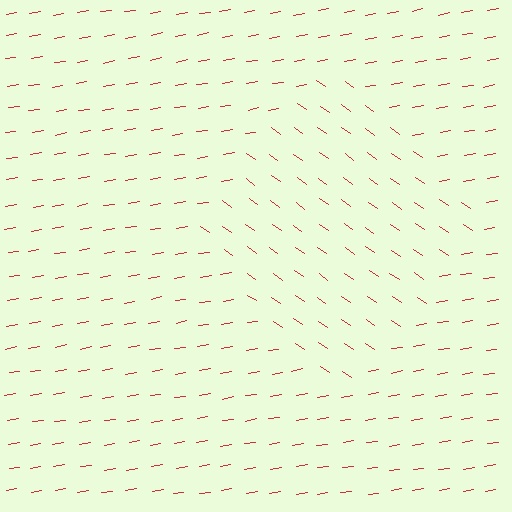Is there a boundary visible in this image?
Yes, there is a texture boundary formed by a change in line orientation.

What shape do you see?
I see a diamond.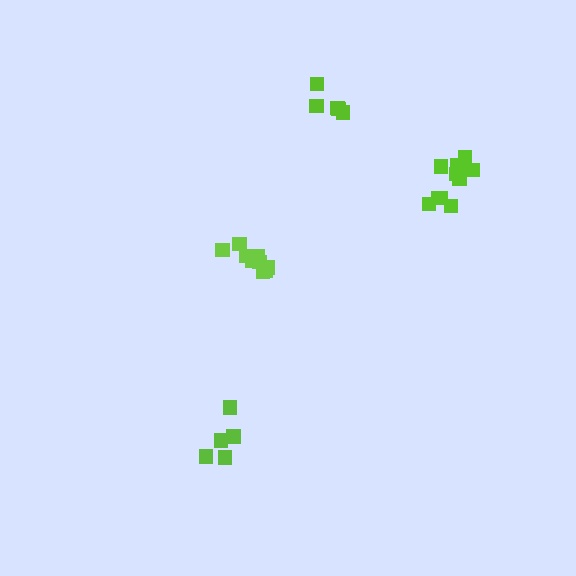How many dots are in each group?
Group 1: 9 dots, Group 2: 11 dots, Group 3: 5 dots, Group 4: 5 dots (30 total).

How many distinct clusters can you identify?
There are 4 distinct clusters.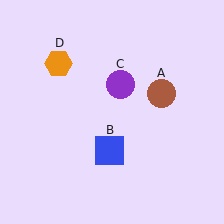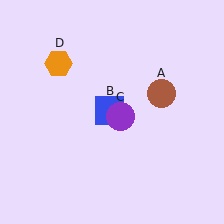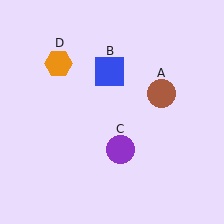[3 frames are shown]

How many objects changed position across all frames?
2 objects changed position: blue square (object B), purple circle (object C).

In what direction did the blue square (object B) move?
The blue square (object B) moved up.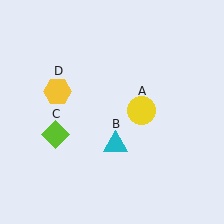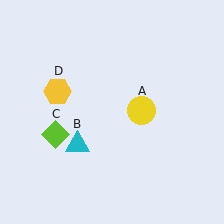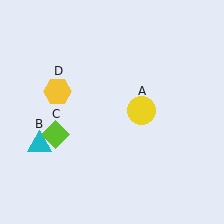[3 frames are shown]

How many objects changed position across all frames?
1 object changed position: cyan triangle (object B).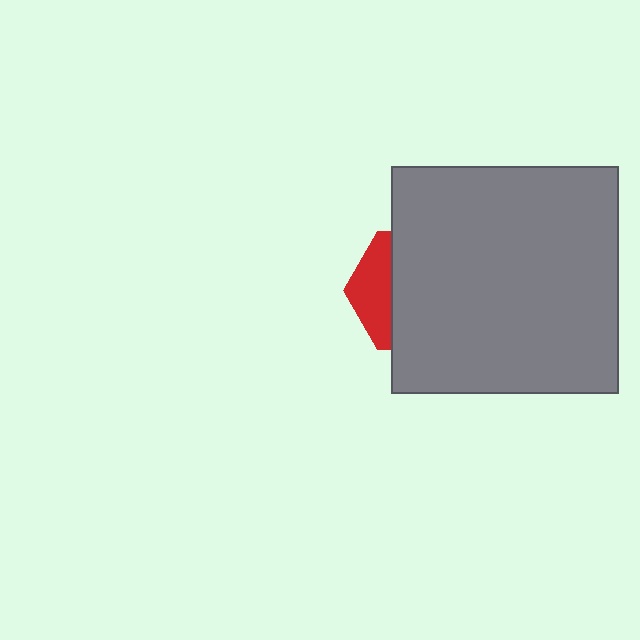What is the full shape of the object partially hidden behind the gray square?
The partially hidden object is a red hexagon.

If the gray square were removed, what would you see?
You would see the complete red hexagon.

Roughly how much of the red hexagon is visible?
A small part of it is visible (roughly 30%).